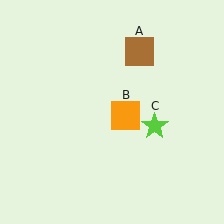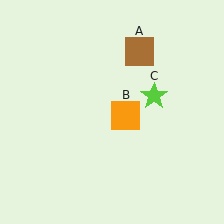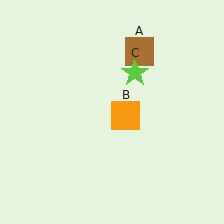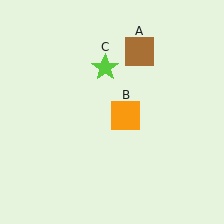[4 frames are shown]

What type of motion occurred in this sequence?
The lime star (object C) rotated counterclockwise around the center of the scene.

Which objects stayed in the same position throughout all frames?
Brown square (object A) and orange square (object B) remained stationary.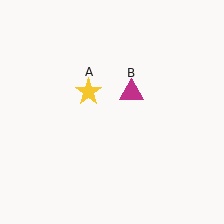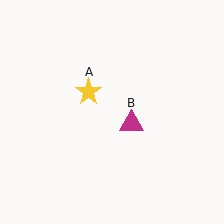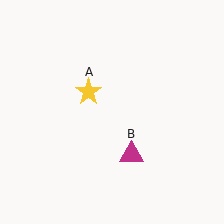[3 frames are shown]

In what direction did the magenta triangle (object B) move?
The magenta triangle (object B) moved down.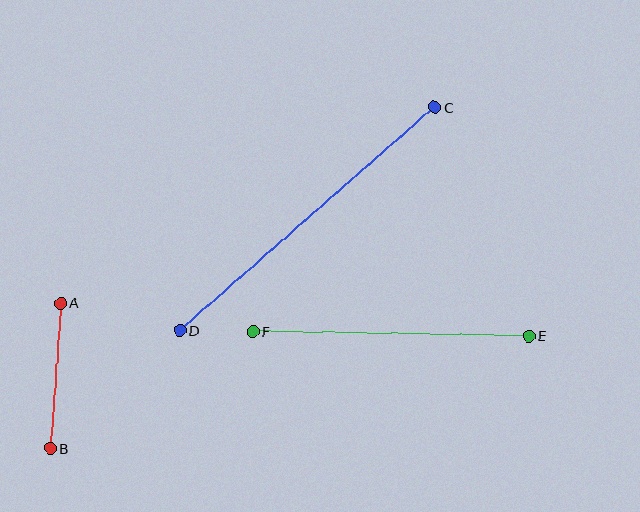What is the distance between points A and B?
The distance is approximately 145 pixels.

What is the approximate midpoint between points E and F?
The midpoint is at approximately (391, 334) pixels.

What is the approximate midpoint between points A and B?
The midpoint is at approximately (55, 376) pixels.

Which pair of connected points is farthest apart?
Points C and D are farthest apart.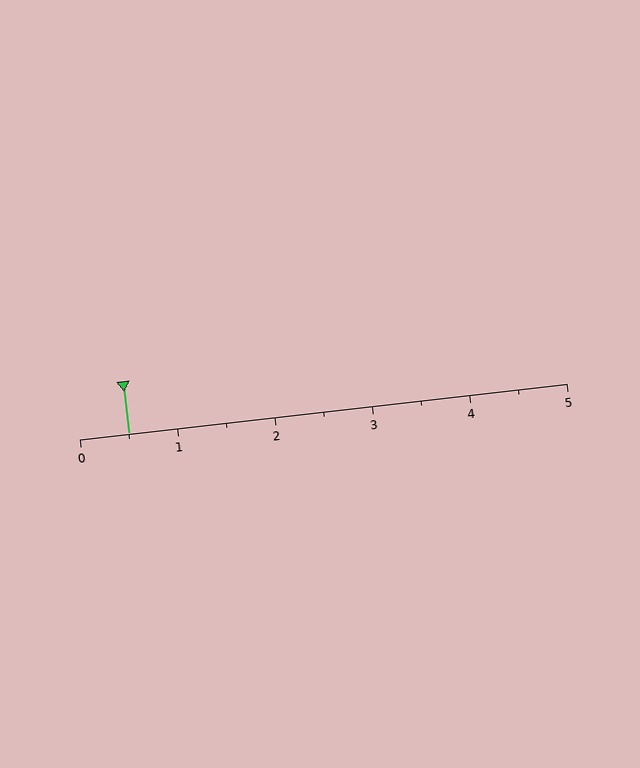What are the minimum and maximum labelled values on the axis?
The axis runs from 0 to 5.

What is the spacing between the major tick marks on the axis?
The major ticks are spaced 1 apart.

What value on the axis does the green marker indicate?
The marker indicates approximately 0.5.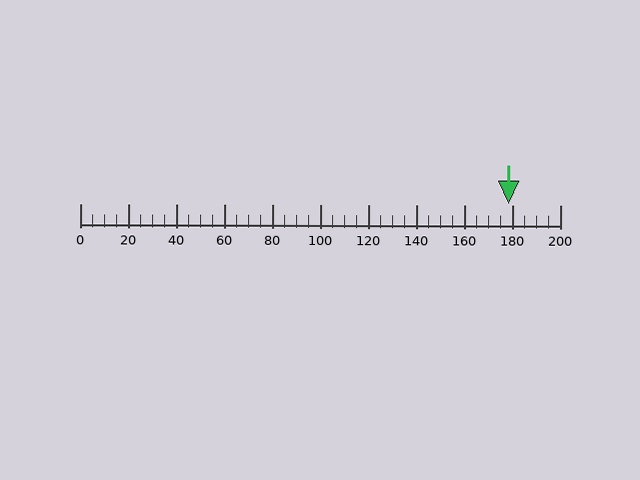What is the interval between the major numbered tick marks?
The major tick marks are spaced 20 units apart.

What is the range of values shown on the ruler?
The ruler shows values from 0 to 200.